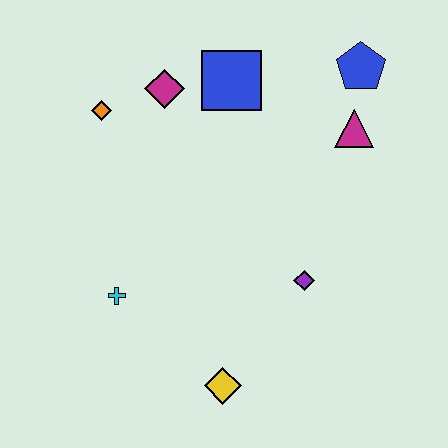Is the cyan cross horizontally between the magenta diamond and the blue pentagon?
No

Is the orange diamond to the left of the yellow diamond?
Yes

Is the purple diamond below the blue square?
Yes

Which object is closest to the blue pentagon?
The magenta triangle is closest to the blue pentagon.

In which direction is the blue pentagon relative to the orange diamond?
The blue pentagon is to the right of the orange diamond.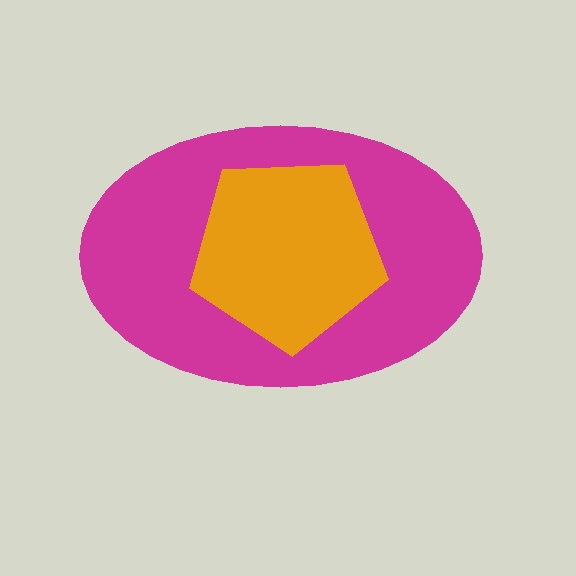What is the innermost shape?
The orange pentagon.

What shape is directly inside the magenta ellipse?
The orange pentagon.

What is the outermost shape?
The magenta ellipse.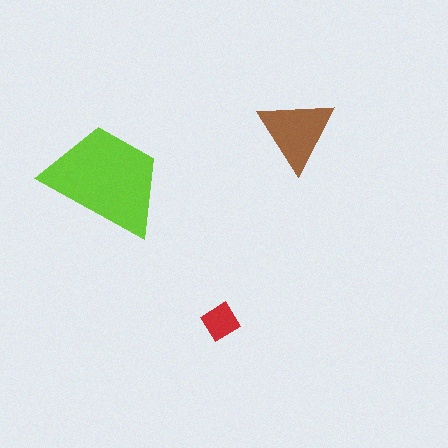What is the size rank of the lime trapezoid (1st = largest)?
1st.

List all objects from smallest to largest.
The red diamond, the brown triangle, the lime trapezoid.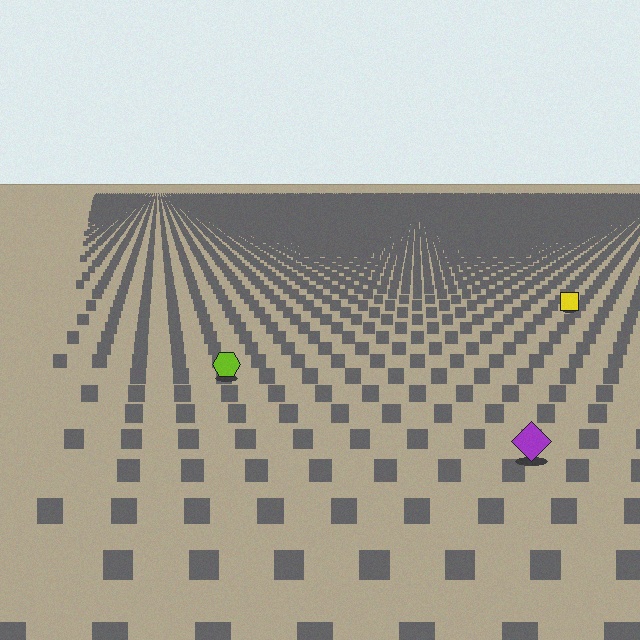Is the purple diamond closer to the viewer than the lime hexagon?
Yes. The purple diamond is closer — you can tell from the texture gradient: the ground texture is coarser near it.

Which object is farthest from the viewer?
The yellow square is farthest from the viewer. It appears smaller and the ground texture around it is denser.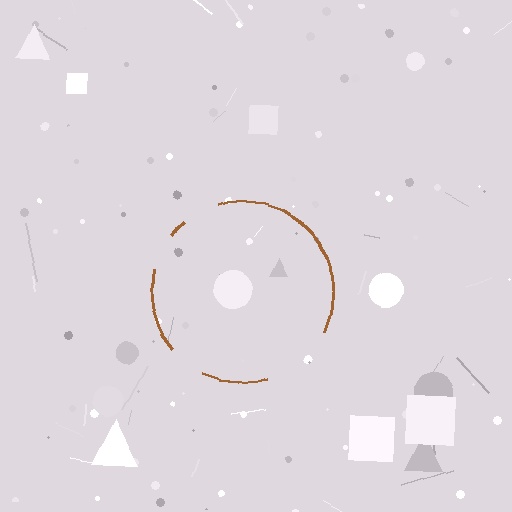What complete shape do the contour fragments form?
The contour fragments form a circle.